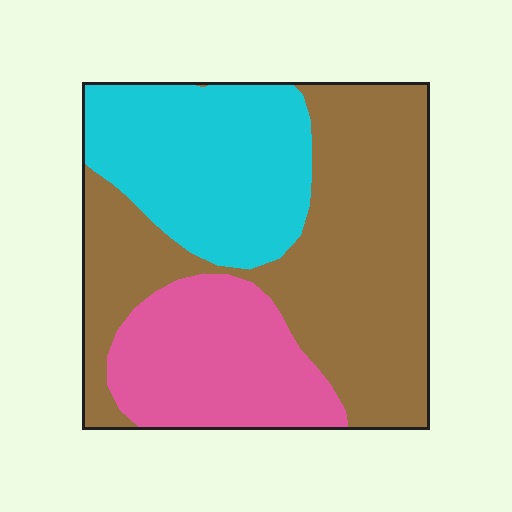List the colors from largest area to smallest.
From largest to smallest: brown, cyan, pink.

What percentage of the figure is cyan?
Cyan takes up about one quarter (1/4) of the figure.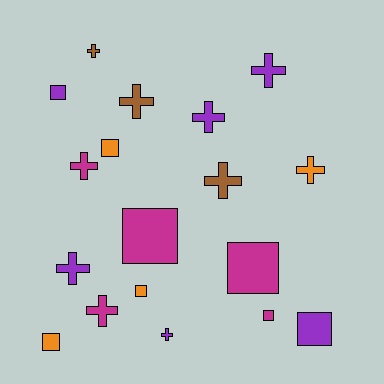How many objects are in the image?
There are 18 objects.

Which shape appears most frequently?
Cross, with 10 objects.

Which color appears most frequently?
Purple, with 6 objects.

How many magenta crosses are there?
There are 2 magenta crosses.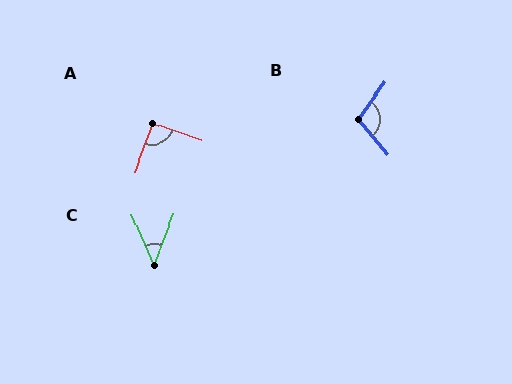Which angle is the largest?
B, at approximately 104 degrees.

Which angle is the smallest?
C, at approximately 45 degrees.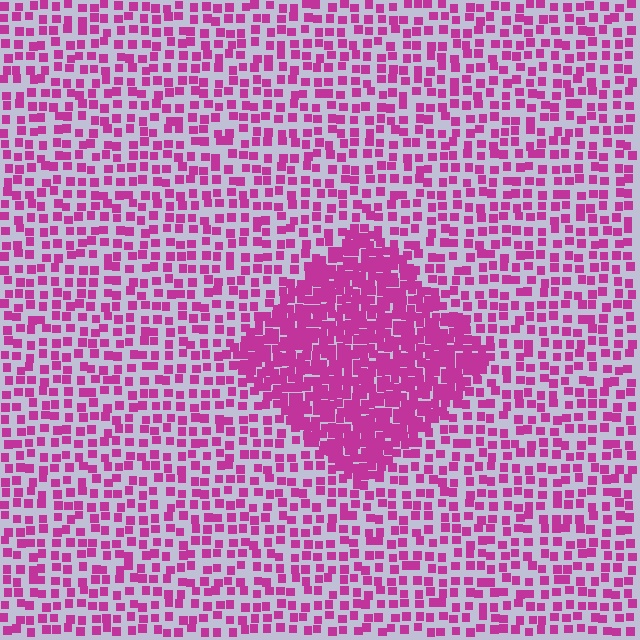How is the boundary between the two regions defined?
The boundary is defined by a change in element density (approximately 2.4x ratio). All elements are the same color, size, and shape.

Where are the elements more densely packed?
The elements are more densely packed inside the diamond boundary.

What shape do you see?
I see a diamond.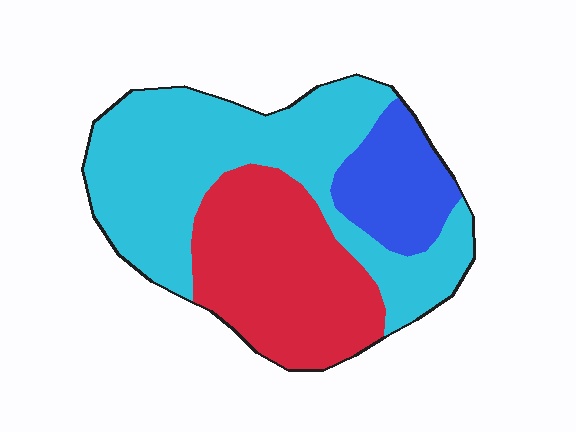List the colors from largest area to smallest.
From largest to smallest: cyan, red, blue.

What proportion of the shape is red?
Red covers 34% of the shape.